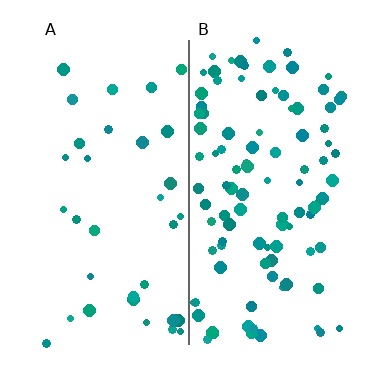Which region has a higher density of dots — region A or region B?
B (the right).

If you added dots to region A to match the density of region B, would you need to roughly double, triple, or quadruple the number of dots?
Approximately triple.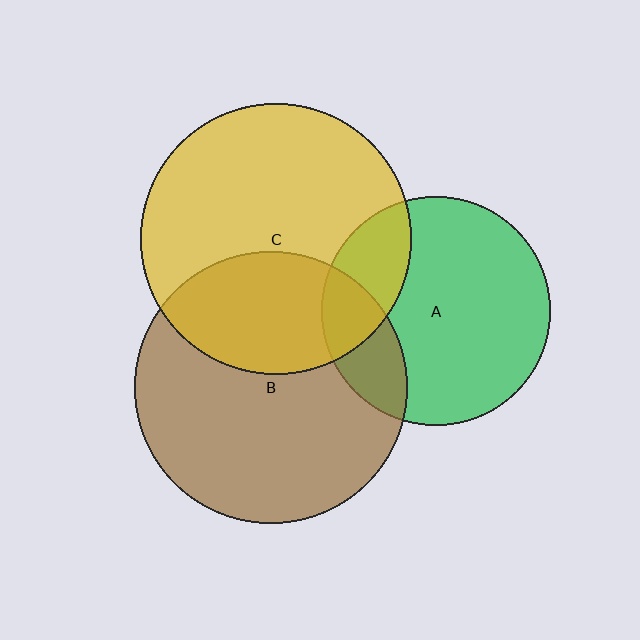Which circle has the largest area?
Circle B (brown).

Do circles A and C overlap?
Yes.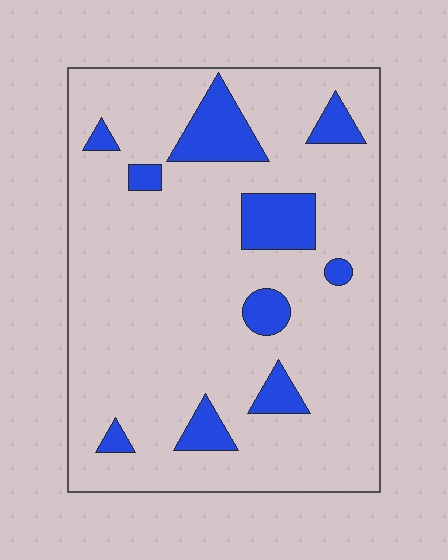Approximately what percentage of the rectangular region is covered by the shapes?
Approximately 15%.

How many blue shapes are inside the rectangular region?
10.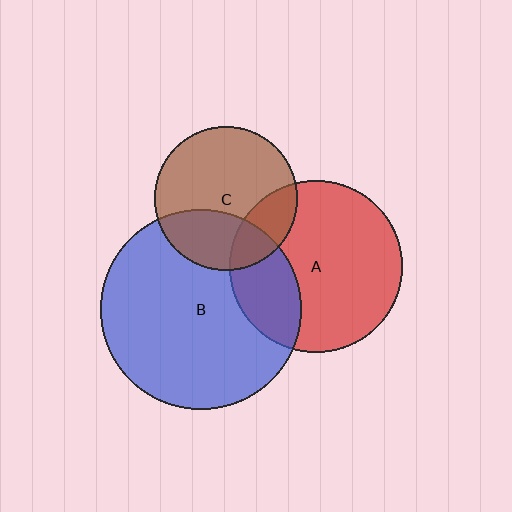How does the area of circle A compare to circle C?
Approximately 1.4 times.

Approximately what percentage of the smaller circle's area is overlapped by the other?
Approximately 20%.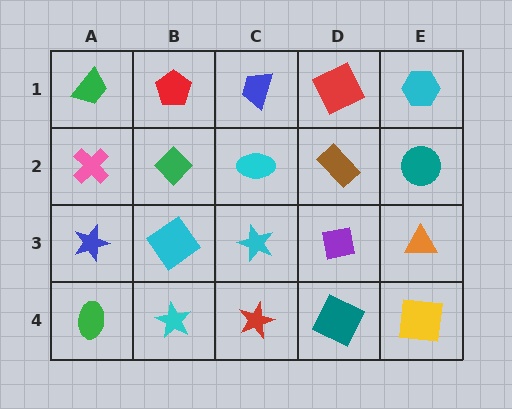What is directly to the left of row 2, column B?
A pink cross.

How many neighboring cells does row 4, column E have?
2.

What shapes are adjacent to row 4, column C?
A cyan star (row 3, column C), a cyan star (row 4, column B), a teal square (row 4, column D).